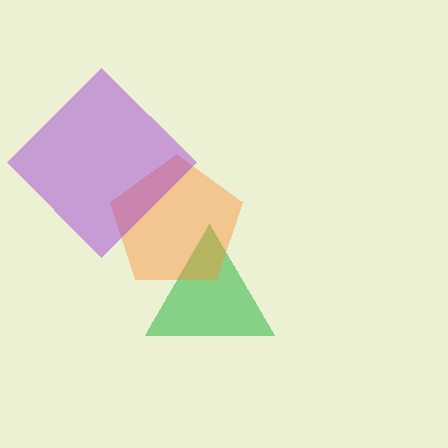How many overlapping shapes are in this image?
There are 3 overlapping shapes in the image.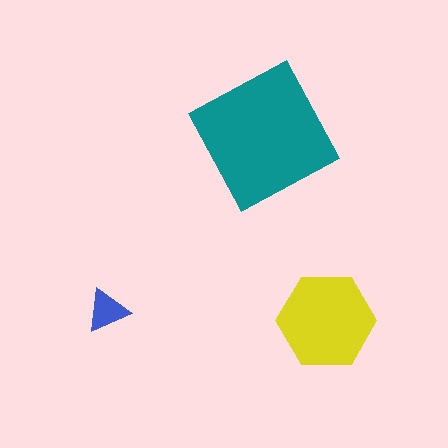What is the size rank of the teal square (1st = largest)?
1st.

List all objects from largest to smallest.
The teal square, the yellow hexagon, the blue triangle.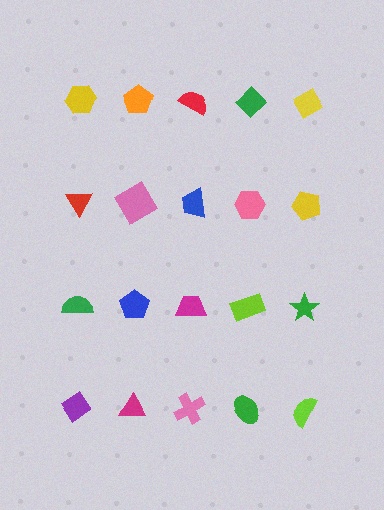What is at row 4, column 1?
A purple diamond.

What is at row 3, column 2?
A blue pentagon.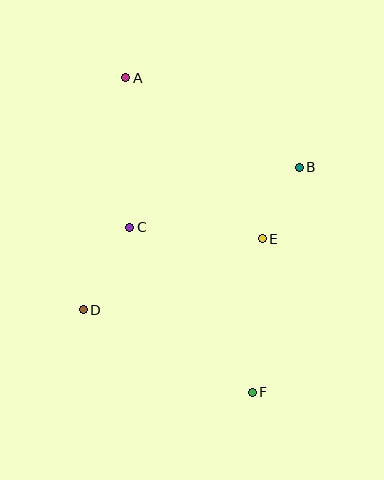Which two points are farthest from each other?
Points A and F are farthest from each other.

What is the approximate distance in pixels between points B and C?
The distance between B and C is approximately 180 pixels.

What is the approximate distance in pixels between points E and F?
The distance between E and F is approximately 154 pixels.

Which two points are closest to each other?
Points B and E are closest to each other.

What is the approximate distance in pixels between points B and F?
The distance between B and F is approximately 230 pixels.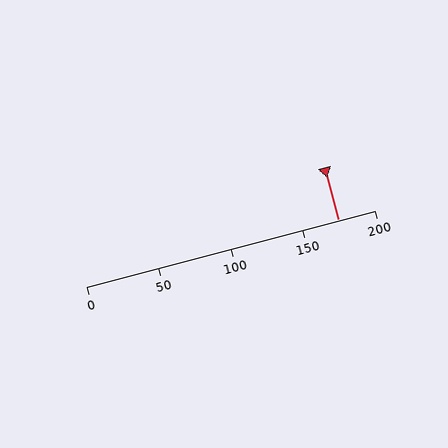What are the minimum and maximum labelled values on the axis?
The axis runs from 0 to 200.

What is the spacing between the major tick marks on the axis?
The major ticks are spaced 50 apart.